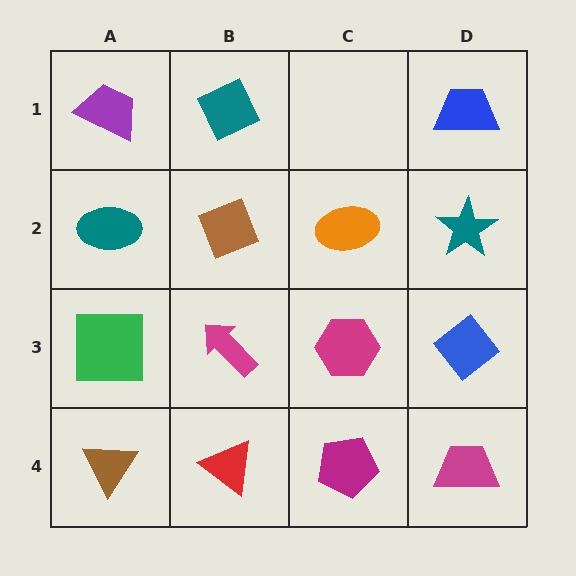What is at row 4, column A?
A brown triangle.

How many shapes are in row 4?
4 shapes.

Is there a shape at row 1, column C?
No, that cell is empty.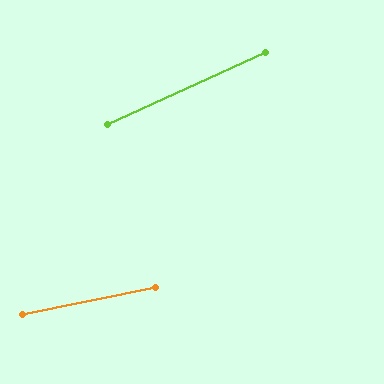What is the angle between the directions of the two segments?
Approximately 13 degrees.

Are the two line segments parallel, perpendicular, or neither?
Neither parallel nor perpendicular — they differ by about 13°.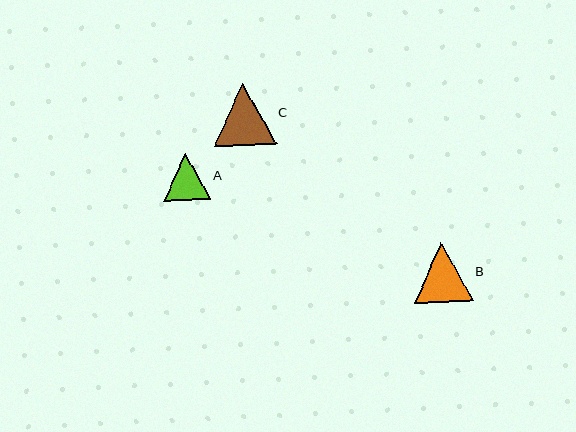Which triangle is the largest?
Triangle C is the largest with a size of approximately 62 pixels.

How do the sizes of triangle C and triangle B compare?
Triangle C and triangle B are approximately the same size.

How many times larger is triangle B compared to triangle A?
Triangle B is approximately 1.3 times the size of triangle A.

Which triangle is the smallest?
Triangle A is the smallest with a size of approximately 47 pixels.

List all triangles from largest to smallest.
From largest to smallest: C, B, A.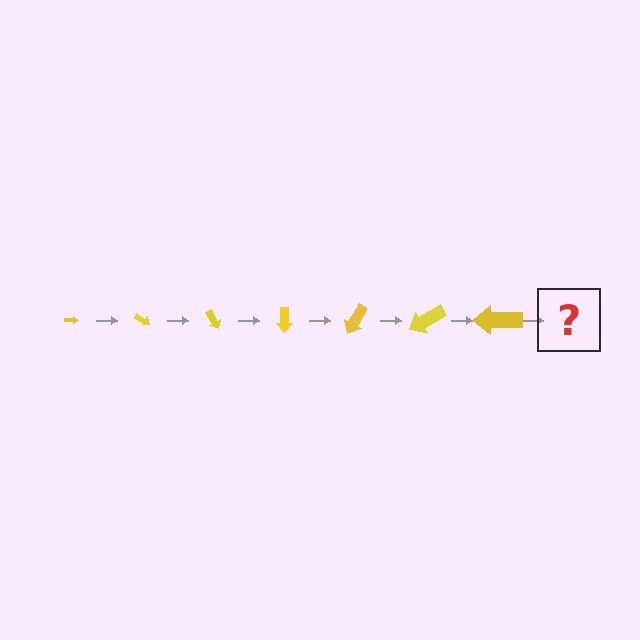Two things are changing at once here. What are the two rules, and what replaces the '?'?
The two rules are that the arrow grows larger each step and it rotates 30 degrees each step. The '?' should be an arrow, larger than the previous one and rotated 210 degrees from the start.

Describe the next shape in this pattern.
It should be an arrow, larger than the previous one and rotated 210 degrees from the start.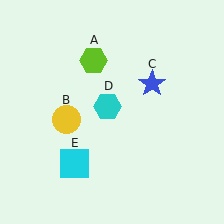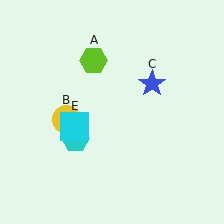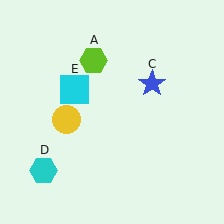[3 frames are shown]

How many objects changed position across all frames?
2 objects changed position: cyan hexagon (object D), cyan square (object E).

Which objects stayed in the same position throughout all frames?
Lime hexagon (object A) and yellow circle (object B) and blue star (object C) remained stationary.